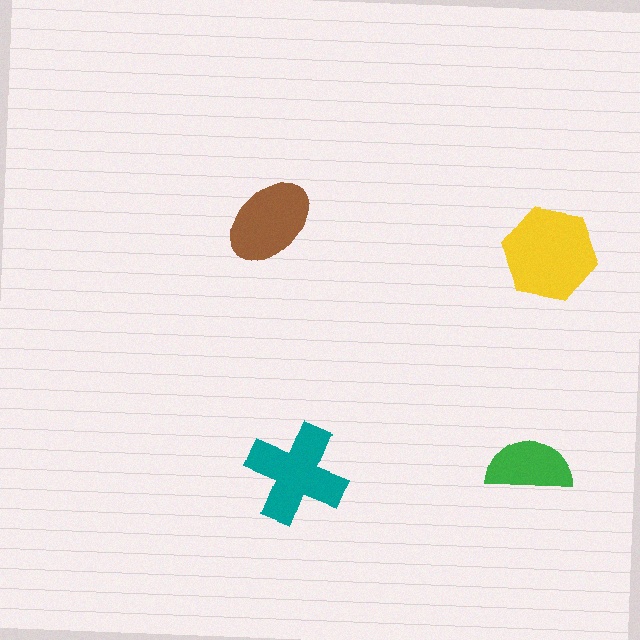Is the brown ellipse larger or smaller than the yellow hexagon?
Smaller.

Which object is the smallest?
The green semicircle.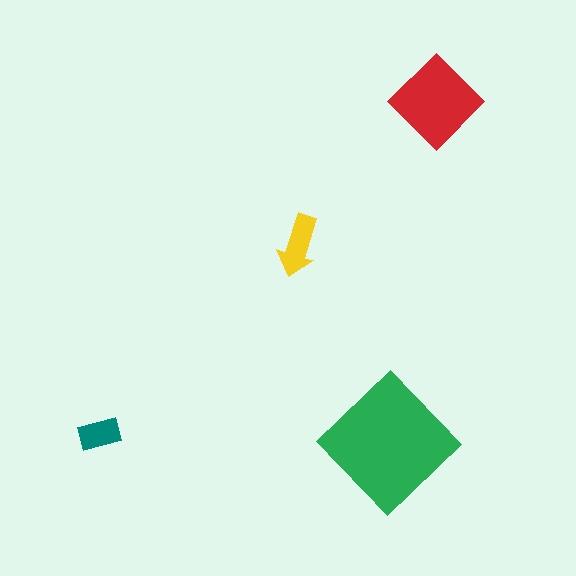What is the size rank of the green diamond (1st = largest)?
1st.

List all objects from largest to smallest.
The green diamond, the red diamond, the yellow arrow, the teal rectangle.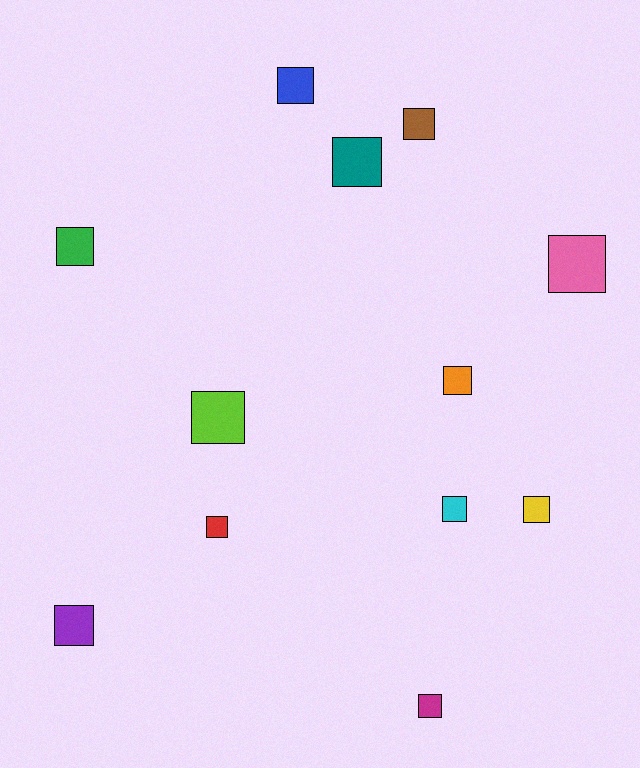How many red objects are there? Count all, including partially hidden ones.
There is 1 red object.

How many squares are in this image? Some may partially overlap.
There are 12 squares.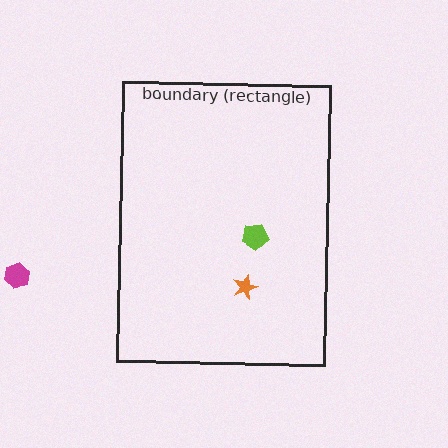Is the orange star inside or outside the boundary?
Inside.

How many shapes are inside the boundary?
2 inside, 1 outside.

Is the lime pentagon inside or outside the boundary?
Inside.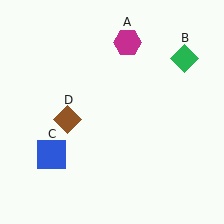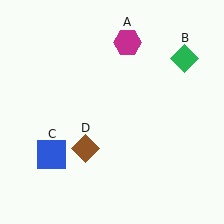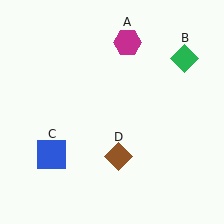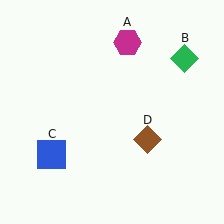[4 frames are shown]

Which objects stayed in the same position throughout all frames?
Magenta hexagon (object A) and green diamond (object B) and blue square (object C) remained stationary.